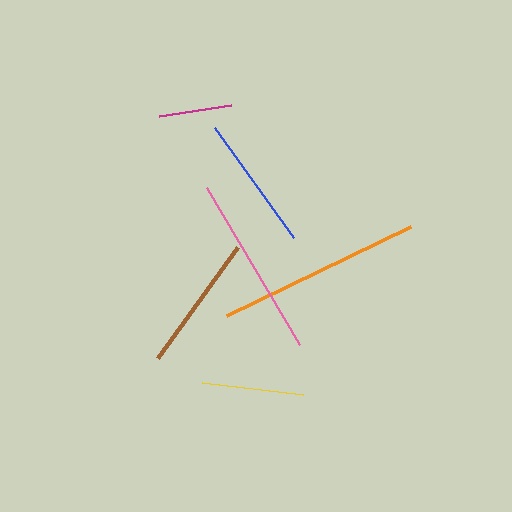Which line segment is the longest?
The orange line is the longest at approximately 205 pixels.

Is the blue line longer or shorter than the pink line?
The pink line is longer than the blue line.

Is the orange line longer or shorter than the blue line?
The orange line is longer than the blue line.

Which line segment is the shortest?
The magenta line is the shortest at approximately 73 pixels.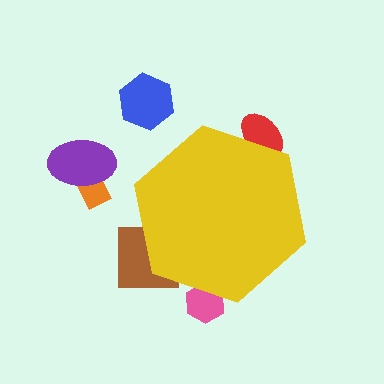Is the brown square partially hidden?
Yes, the brown square is partially hidden behind the yellow hexagon.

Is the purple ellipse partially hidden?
No, the purple ellipse is fully visible.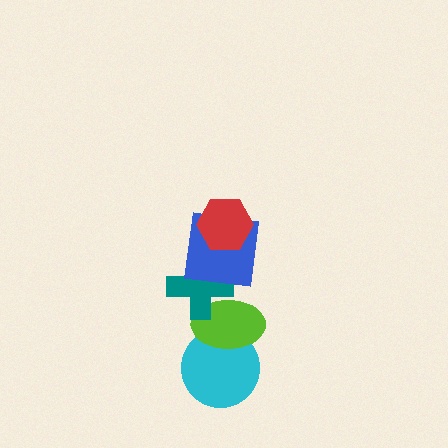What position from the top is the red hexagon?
The red hexagon is 1st from the top.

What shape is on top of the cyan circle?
The lime ellipse is on top of the cyan circle.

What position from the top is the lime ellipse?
The lime ellipse is 4th from the top.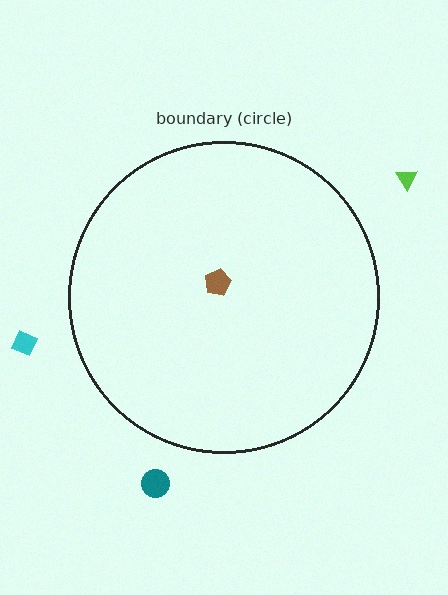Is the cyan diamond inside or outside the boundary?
Outside.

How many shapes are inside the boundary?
1 inside, 3 outside.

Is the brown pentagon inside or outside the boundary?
Inside.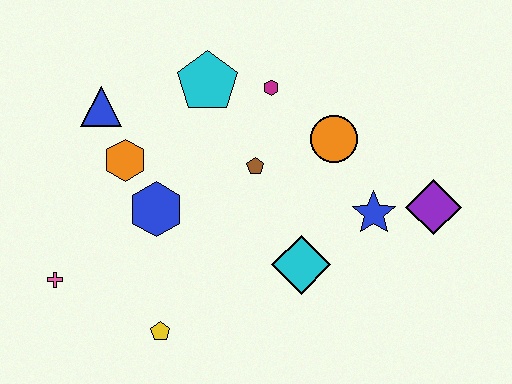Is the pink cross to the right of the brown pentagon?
No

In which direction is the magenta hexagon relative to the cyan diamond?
The magenta hexagon is above the cyan diamond.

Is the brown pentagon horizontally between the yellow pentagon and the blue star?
Yes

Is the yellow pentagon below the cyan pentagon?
Yes